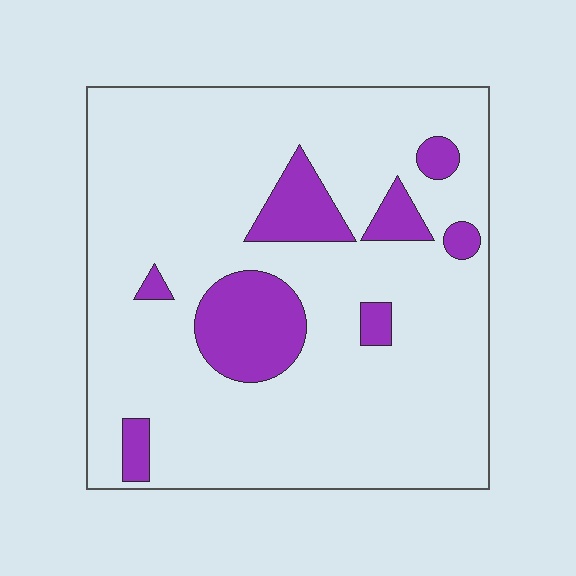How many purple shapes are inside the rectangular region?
8.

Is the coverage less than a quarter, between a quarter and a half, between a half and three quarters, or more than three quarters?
Less than a quarter.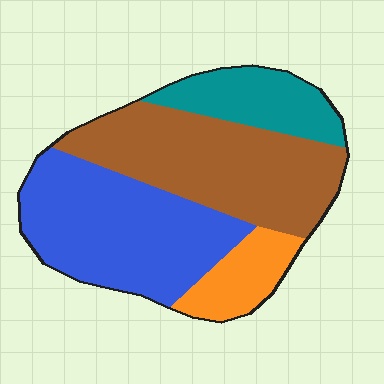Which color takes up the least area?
Orange, at roughly 10%.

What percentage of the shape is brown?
Brown takes up about three eighths (3/8) of the shape.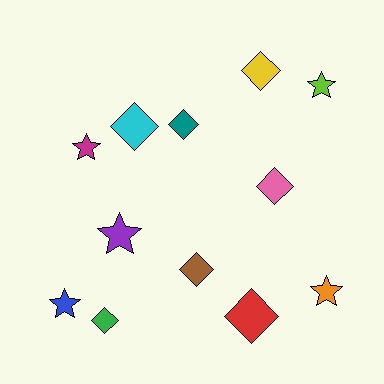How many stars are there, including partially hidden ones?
There are 5 stars.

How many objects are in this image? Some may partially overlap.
There are 12 objects.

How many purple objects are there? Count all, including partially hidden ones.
There is 1 purple object.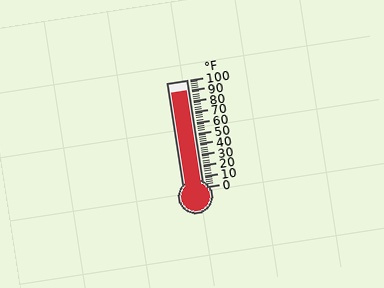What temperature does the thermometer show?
The thermometer shows approximately 90°F.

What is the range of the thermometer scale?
The thermometer scale ranges from 0°F to 100°F.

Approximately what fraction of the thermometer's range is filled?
The thermometer is filled to approximately 90% of its range.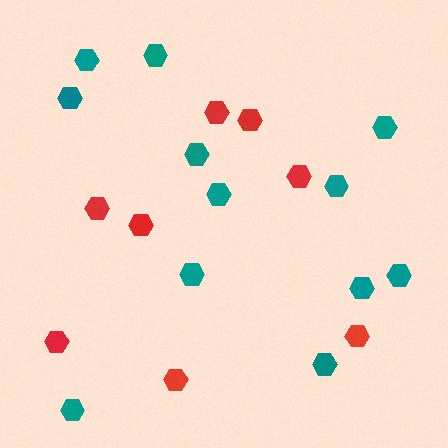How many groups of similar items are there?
There are 2 groups: one group of teal hexagons (12) and one group of red hexagons (8).